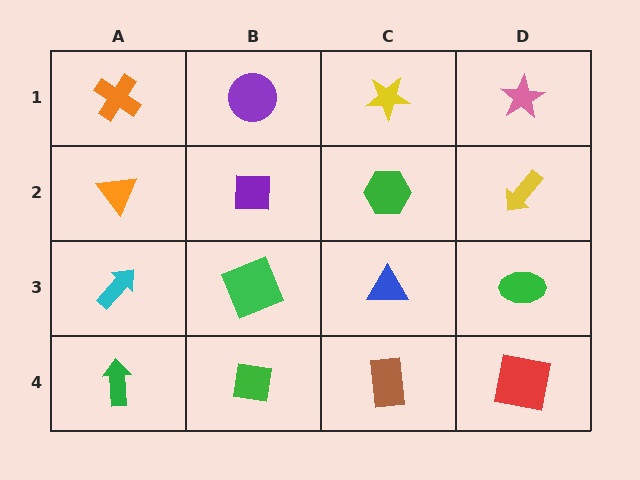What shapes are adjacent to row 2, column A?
An orange cross (row 1, column A), a cyan arrow (row 3, column A), a purple square (row 2, column B).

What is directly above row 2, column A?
An orange cross.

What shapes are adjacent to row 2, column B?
A purple circle (row 1, column B), a green square (row 3, column B), an orange triangle (row 2, column A), a green hexagon (row 2, column C).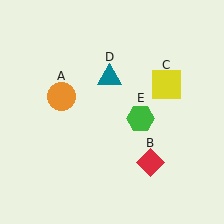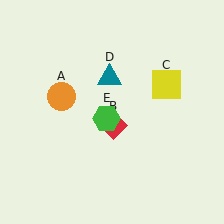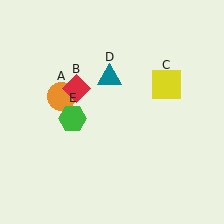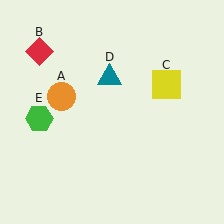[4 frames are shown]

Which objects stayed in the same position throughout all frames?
Orange circle (object A) and yellow square (object C) and teal triangle (object D) remained stationary.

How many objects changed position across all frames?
2 objects changed position: red diamond (object B), green hexagon (object E).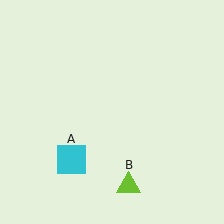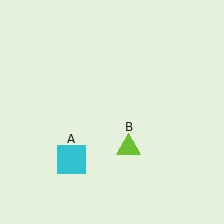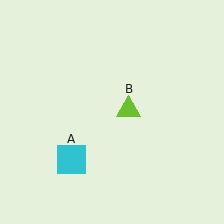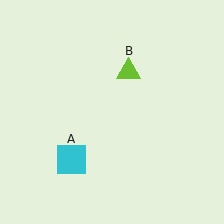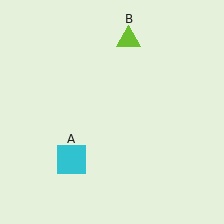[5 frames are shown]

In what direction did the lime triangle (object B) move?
The lime triangle (object B) moved up.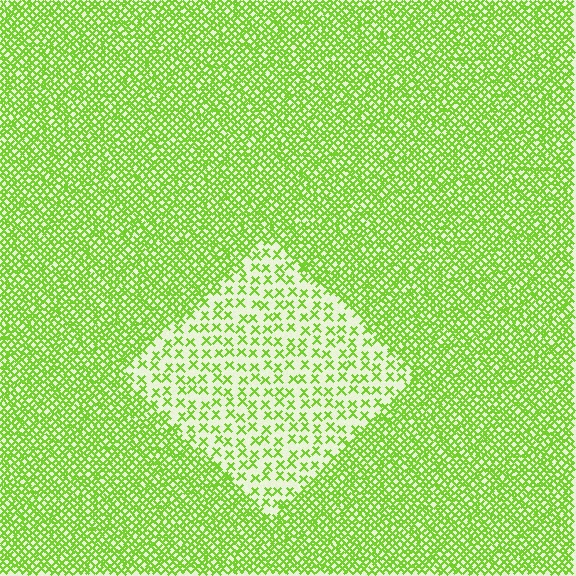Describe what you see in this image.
The image contains small lime elements arranged at two different densities. A diamond-shaped region is visible where the elements are less densely packed than the surrounding area.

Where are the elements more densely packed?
The elements are more densely packed outside the diamond boundary.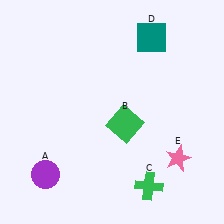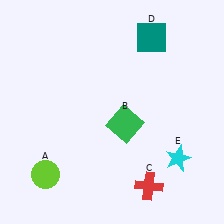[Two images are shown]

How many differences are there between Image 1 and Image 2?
There are 3 differences between the two images.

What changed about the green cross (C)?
In Image 1, C is green. In Image 2, it changed to red.